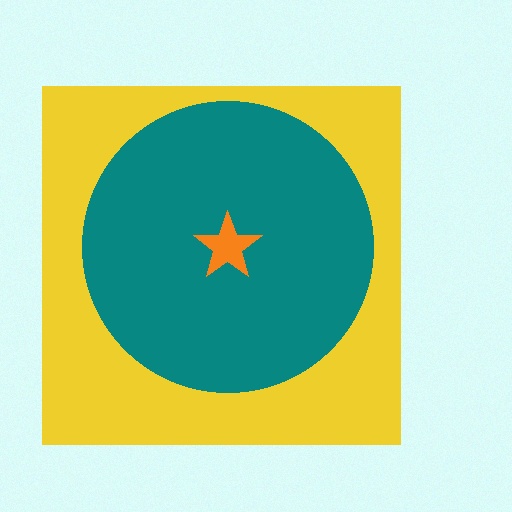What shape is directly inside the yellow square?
The teal circle.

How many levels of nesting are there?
3.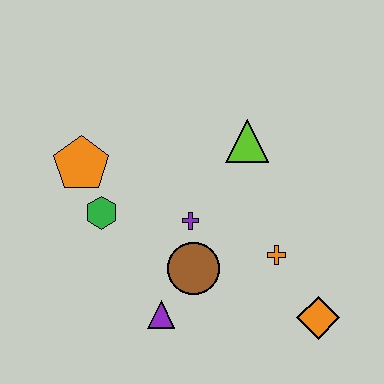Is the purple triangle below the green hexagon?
Yes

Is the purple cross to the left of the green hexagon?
No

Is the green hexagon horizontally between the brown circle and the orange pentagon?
Yes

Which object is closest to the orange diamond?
The orange cross is closest to the orange diamond.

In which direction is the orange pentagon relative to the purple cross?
The orange pentagon is to the left of the purple cross.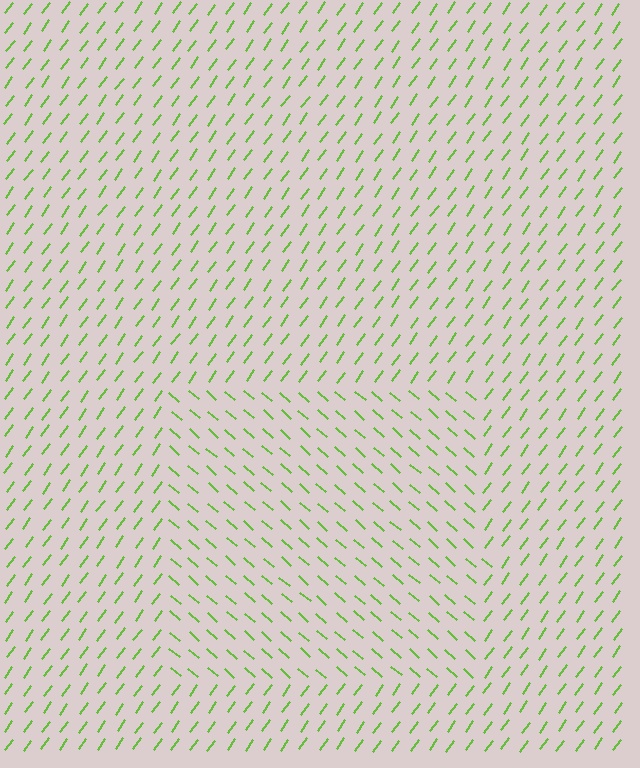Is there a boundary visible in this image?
Yes, there is a texture boundary formed by a change in line orientation.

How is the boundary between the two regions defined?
The boundary is defined purely by a change in line orientation (approximately 85 degrees difference). All lines are the same color and thickness.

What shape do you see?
I see a rectangle.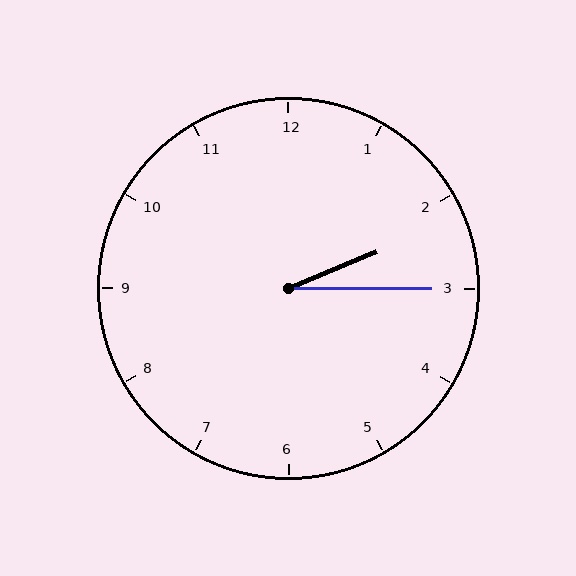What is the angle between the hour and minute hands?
Approximately 22 degrees.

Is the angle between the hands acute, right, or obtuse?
It is acute.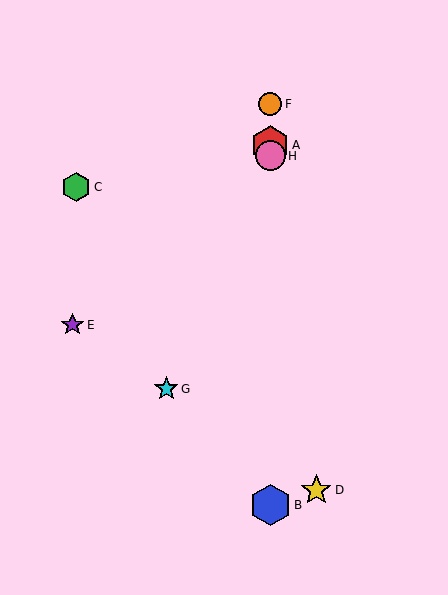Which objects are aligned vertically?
Objects A, B, F, H are aligned vertically.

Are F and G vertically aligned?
No, F is at x≈270 and G is at x≈166.